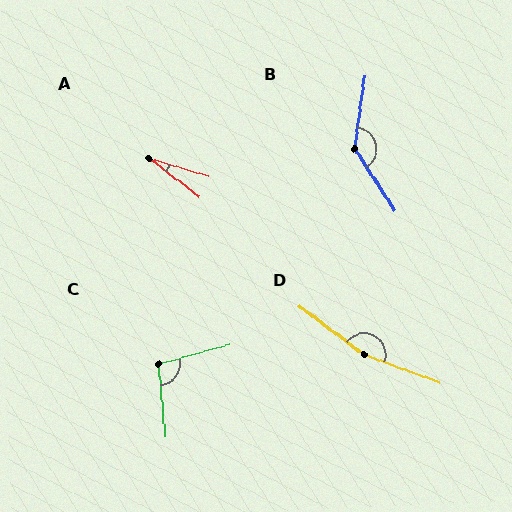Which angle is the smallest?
A, at approximately 22 degrees.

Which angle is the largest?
D, at approximately 164 degrees.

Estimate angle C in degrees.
Approximately 100 degrees.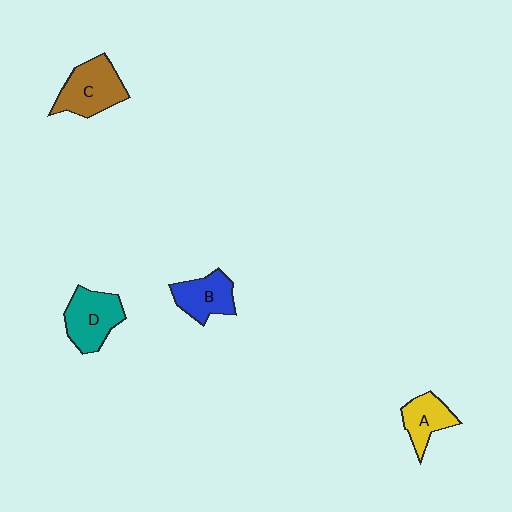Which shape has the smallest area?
Shape A (yellow).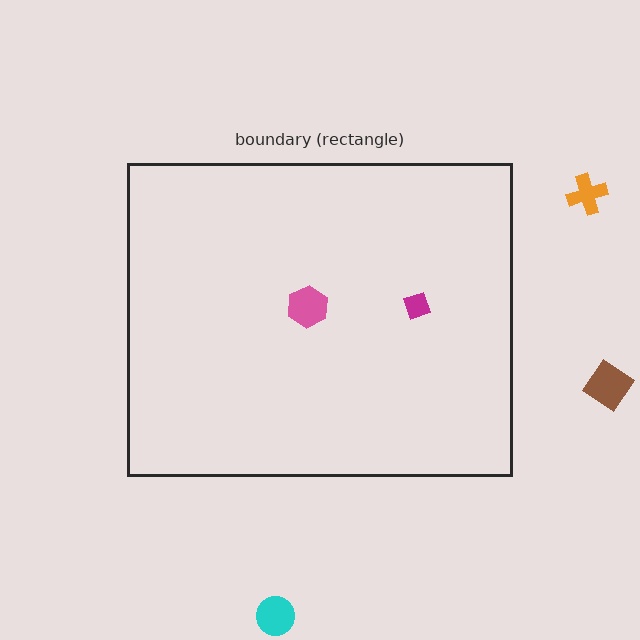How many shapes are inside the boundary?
2 inside, 3 outside.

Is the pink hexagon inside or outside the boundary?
Inside.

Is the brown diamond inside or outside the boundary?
Outside.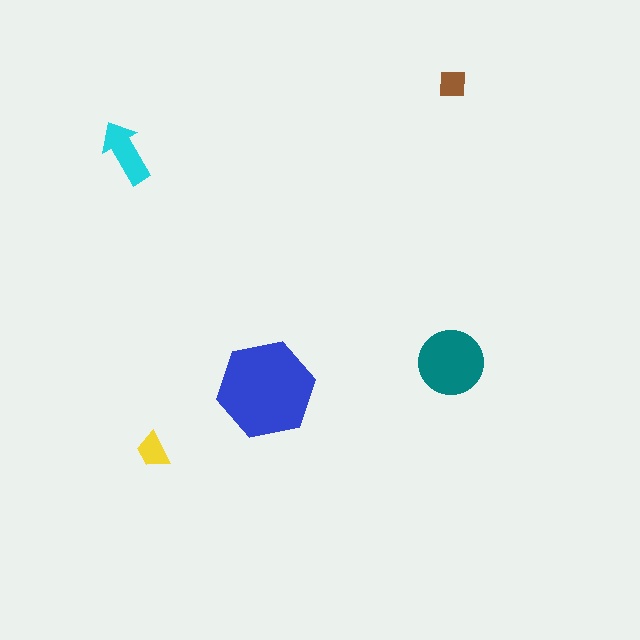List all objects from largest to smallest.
The blue hexagon, the teal circle, the cyan arrow, the yellow trapezoid, the brown square.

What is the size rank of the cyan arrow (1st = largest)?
3rd.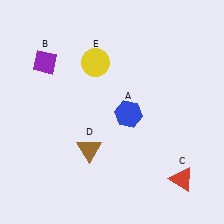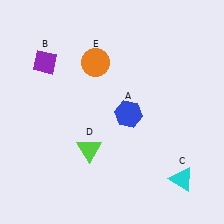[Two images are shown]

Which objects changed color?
C changed from red to cyan. D changed from brown to lime. E changed from yellow to orange.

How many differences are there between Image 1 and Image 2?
There are 3 differences between the two images.